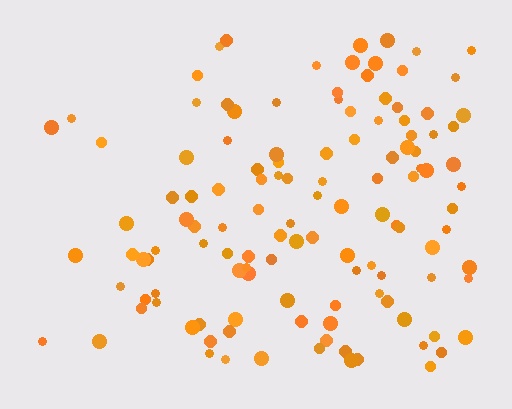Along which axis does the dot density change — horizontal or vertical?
Horizontal.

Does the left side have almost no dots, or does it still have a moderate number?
Still a moderate number, just noticeably fewer than the right.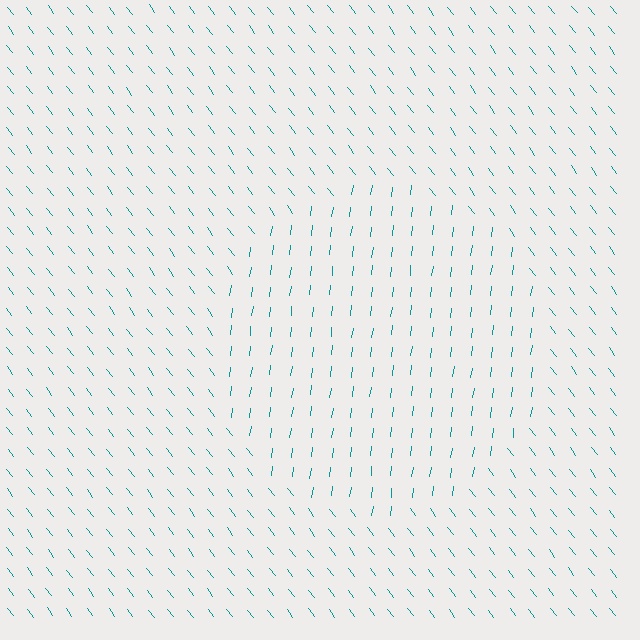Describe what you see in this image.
The image is filled with small teal line segments. A circle region in the image has lines oriented differently from the surrounding lines, creating a visible texture boundary.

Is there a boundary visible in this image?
Yes, there is a texture boundary formed by a change in line orientation.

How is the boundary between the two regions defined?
The boundary is defined purely by a change in line orientation (approximately 45 degrees difference). All lines are the same color and thickness.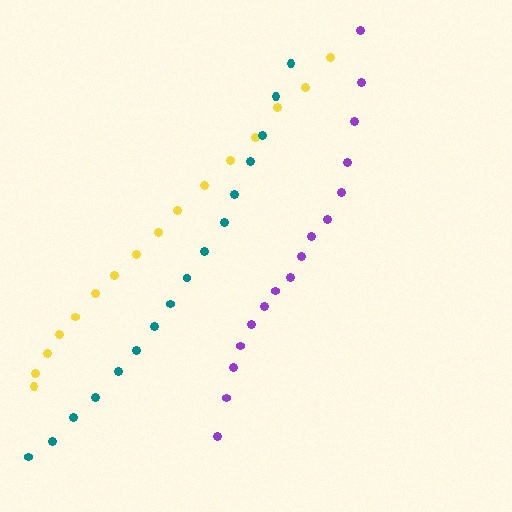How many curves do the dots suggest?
There are 3 distinct paths.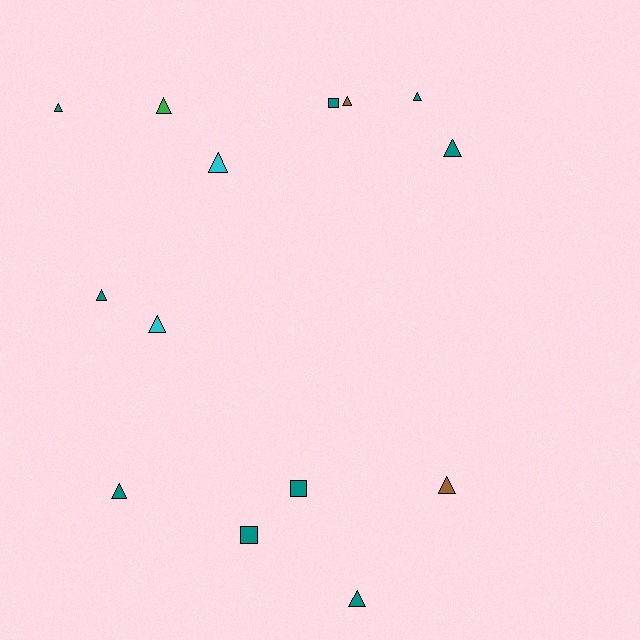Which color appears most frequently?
Teal, with 9 objects.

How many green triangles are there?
There is 1 green triangle.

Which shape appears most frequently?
Triangle, with 11 objects.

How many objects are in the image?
There are 14 objects.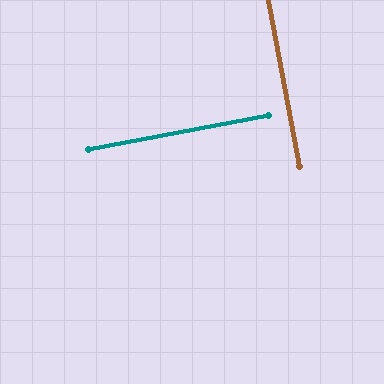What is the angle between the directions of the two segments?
Approximately 89 degrees.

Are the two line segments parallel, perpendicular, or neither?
Perpendicular — they meet at approximately 89°.